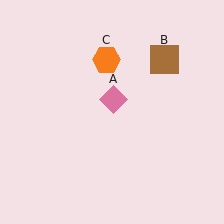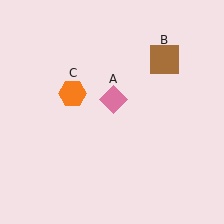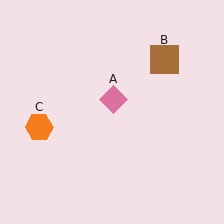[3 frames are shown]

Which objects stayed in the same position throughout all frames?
Pink diamond (object A) and brown square (object B) remained stationary.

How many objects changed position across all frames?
1 object changed position: orange hexagon (object C).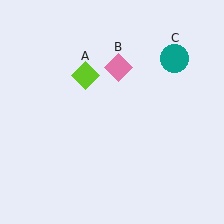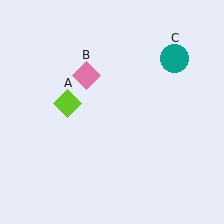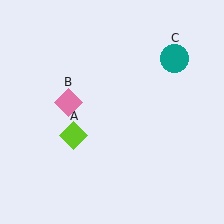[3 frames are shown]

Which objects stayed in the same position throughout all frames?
Teal circle (object C) remained stationary.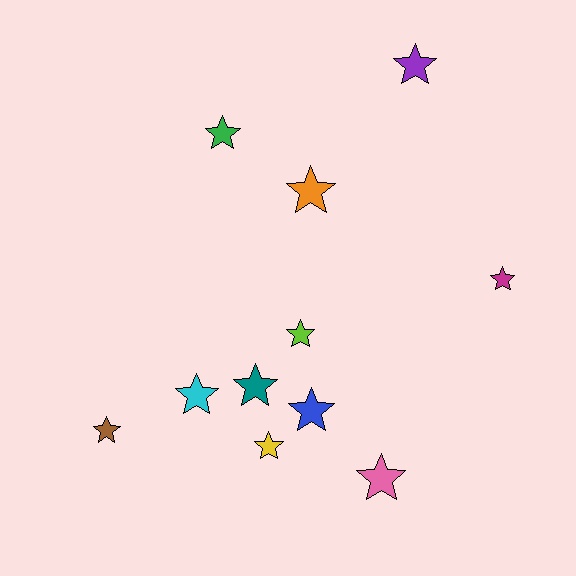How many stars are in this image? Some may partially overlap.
There are 11 stars.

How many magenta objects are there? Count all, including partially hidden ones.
There is 1 magenta object.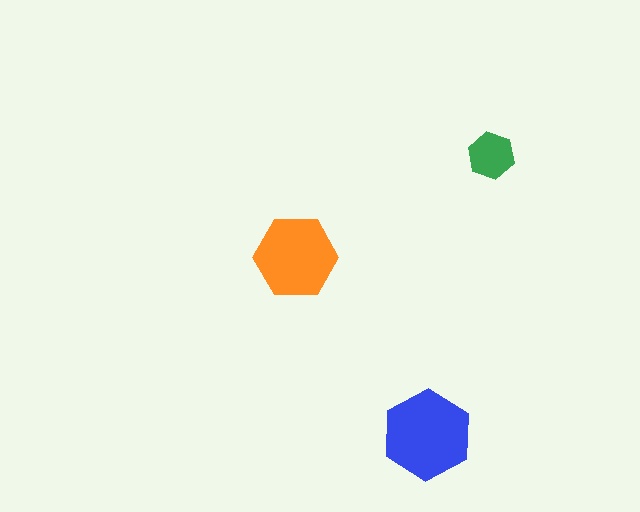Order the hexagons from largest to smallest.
the blue one, the orange one, the green one.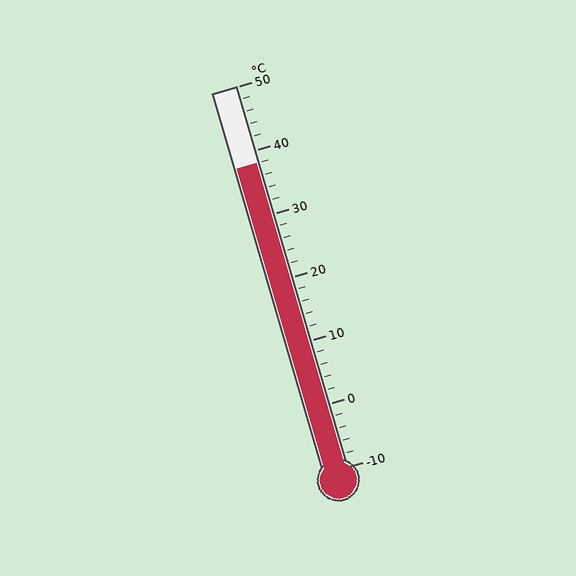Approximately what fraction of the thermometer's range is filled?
The thermometer is filled to approximately 80% of its range.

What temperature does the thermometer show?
The thermometer shows approximately 38°C.